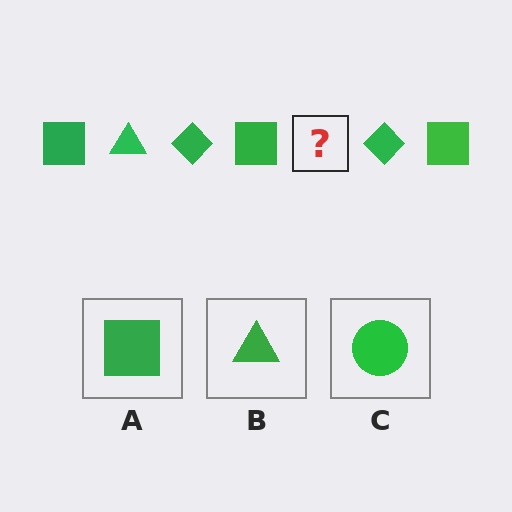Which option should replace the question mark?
Option B.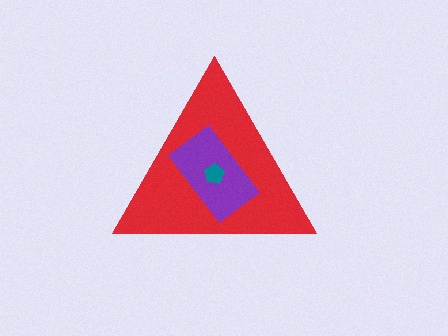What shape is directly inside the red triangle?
The purple rectangle.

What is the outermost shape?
The red triangle.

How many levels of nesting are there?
3.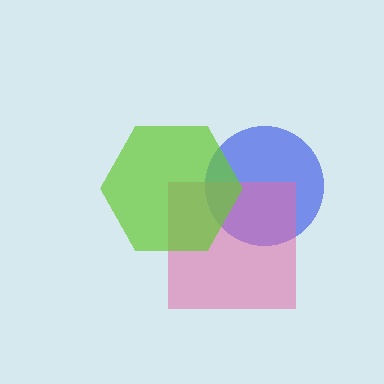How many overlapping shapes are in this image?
There are 3 overlapping shapes in the image.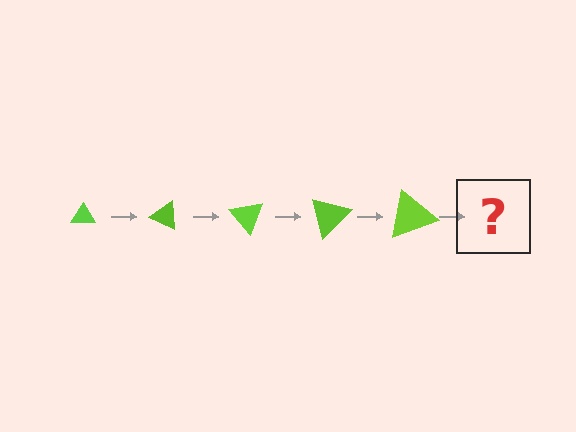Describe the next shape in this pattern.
It should be a triangle, larger than the previous one and rotated 125 degrees from the start.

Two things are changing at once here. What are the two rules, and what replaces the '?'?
The two rules are that the triangle grows larger each step and it rotates 25 degrees each step. The '?' should be a triangle, larger than the previous one and rotated 125 degrees from the start.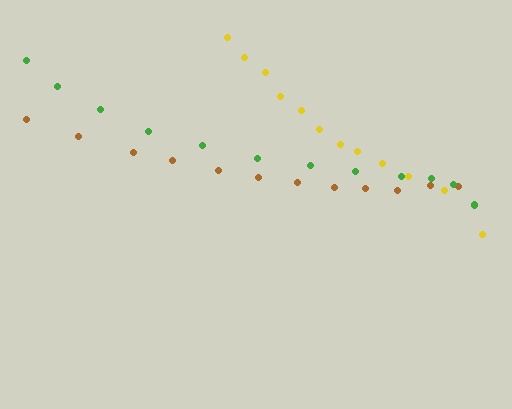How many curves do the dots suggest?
There are 3 distinct paths.